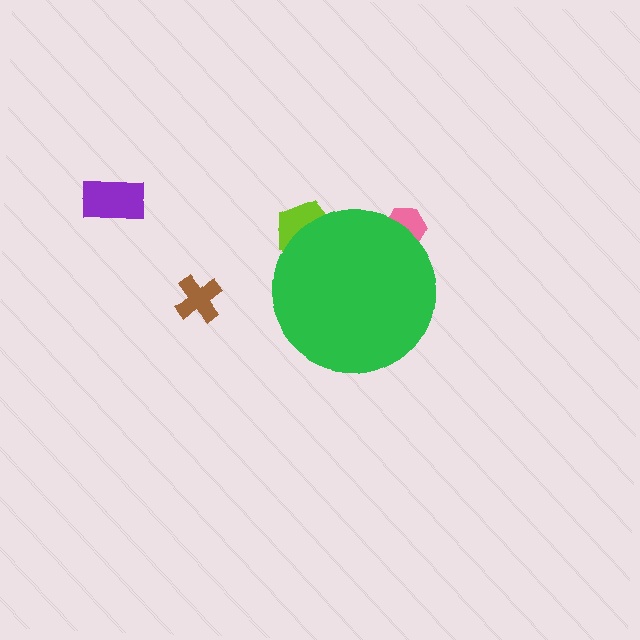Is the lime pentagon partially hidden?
Yes, the lime pentagon is partially hidden behind the green circle.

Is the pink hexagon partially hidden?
Yes, the pink hexagon is partially hidden behind the green circle.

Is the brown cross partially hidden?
No, the brown cross is fully visible.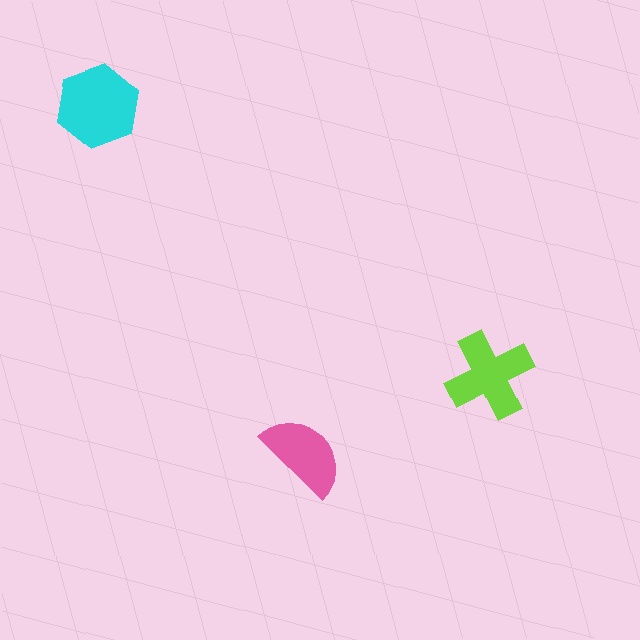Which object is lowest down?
The pink semicircle is bottommost.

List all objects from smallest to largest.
The pink semicircle, the lime cross, the cyan hexagon.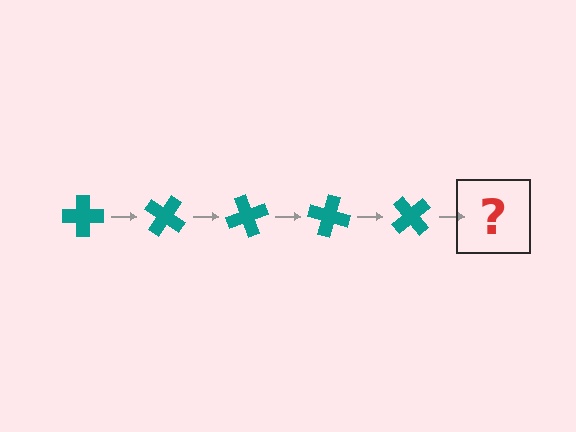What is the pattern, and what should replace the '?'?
The pattern is that the cross rotates 35 degrees each step. The '?' should be a teal cross rotated 175 degrees.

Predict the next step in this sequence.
The next step is a teal cross rotated 175 degrees.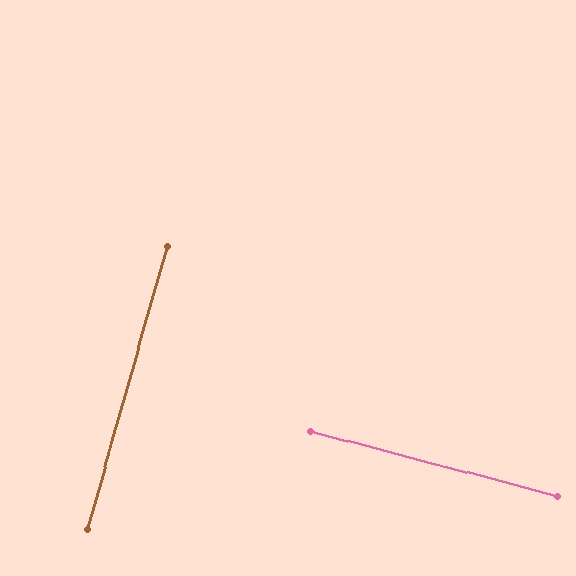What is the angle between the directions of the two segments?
Approximately 89 degrees.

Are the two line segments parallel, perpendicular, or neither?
Perpendicular — they meet at approximately 89°.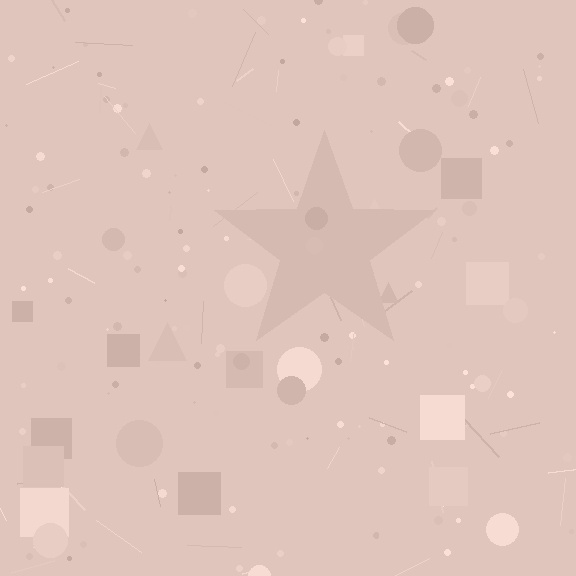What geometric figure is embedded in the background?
A star is embedded in the background.